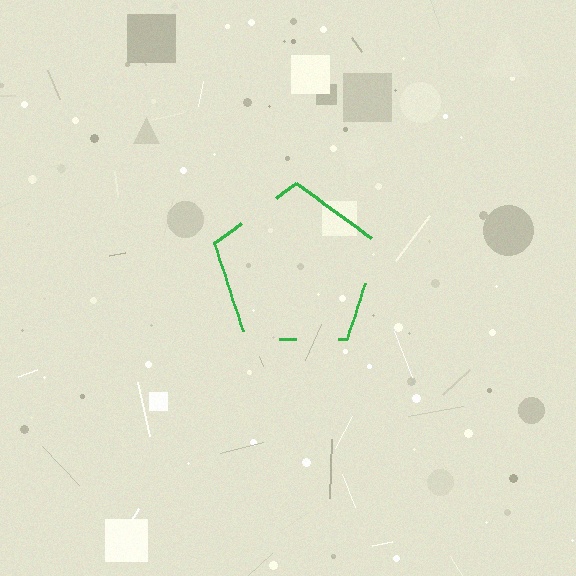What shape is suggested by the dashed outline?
The dashed outline suggests a pentagon.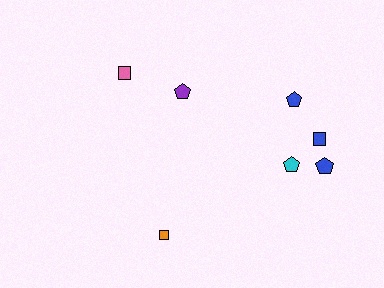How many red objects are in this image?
There are no red objects.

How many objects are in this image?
There are 7 objects.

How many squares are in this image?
There are 3 squares.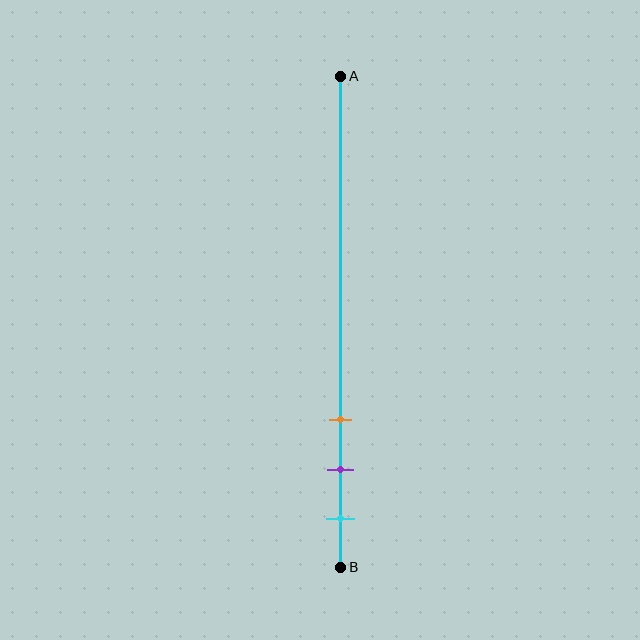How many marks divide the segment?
There are 3 marks dividing the segment.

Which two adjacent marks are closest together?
The purple and cyan marks are the closest adjacent pair.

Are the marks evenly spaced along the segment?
Yes, the marks are approximately evenly spaced.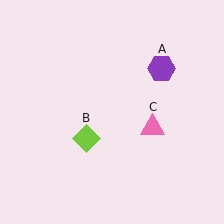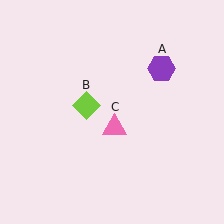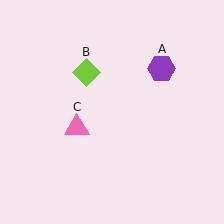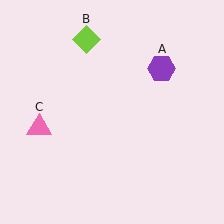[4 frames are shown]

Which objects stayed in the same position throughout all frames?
Purple hexagon (object A) remained stationary.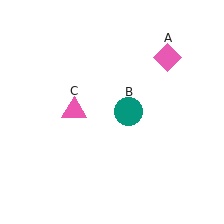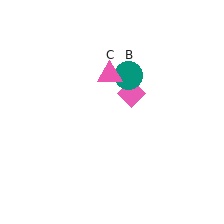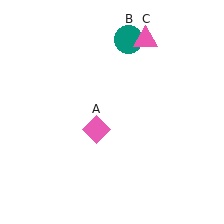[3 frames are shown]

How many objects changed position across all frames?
3 objects changed position: pink diamond (object A), teal circle (object B), pink triangle (object C).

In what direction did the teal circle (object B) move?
The teal circle (object B) moved up.